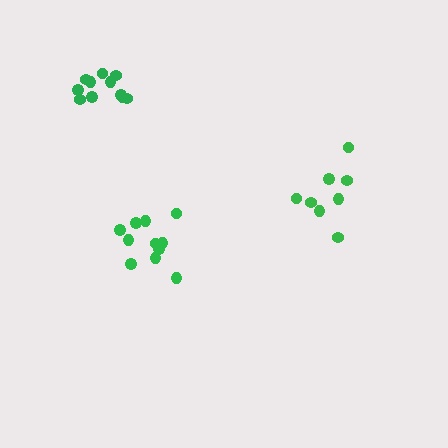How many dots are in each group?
Group 1: 8 dots, Group 2: 11 dots, Group 3: 11 dots (30 total).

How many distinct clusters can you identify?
There are 3 distinct clusters.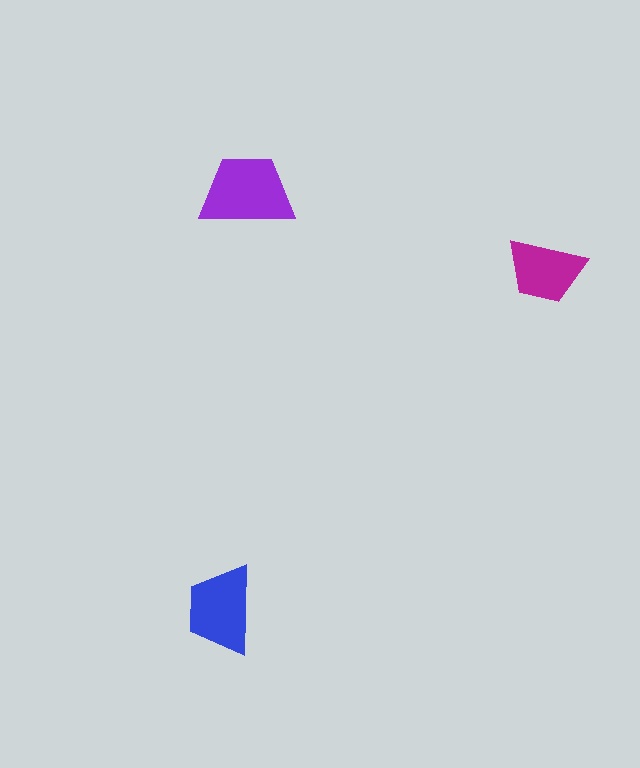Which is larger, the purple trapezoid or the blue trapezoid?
The purple one.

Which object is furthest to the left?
The blue trapezoid is leftmost.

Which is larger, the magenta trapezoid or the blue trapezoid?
The blue one.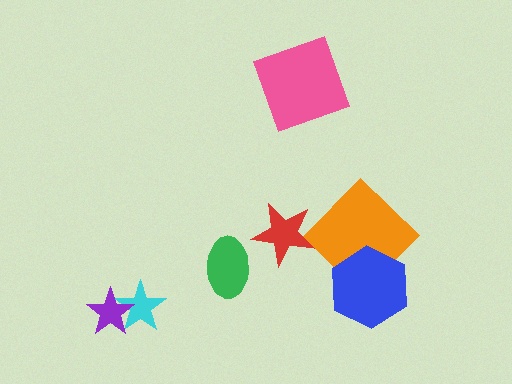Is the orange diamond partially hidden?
Yes, it is partially covered by another shape.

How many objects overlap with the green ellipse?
0 objects overlap with the green ellipse.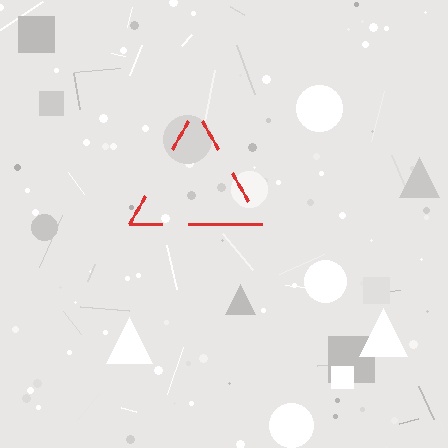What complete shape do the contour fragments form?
The contour fragments form a triangle.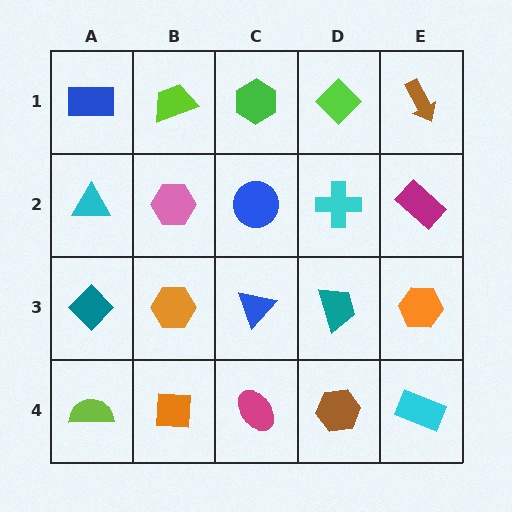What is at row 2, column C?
A blue circle.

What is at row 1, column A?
A blue rectangle.